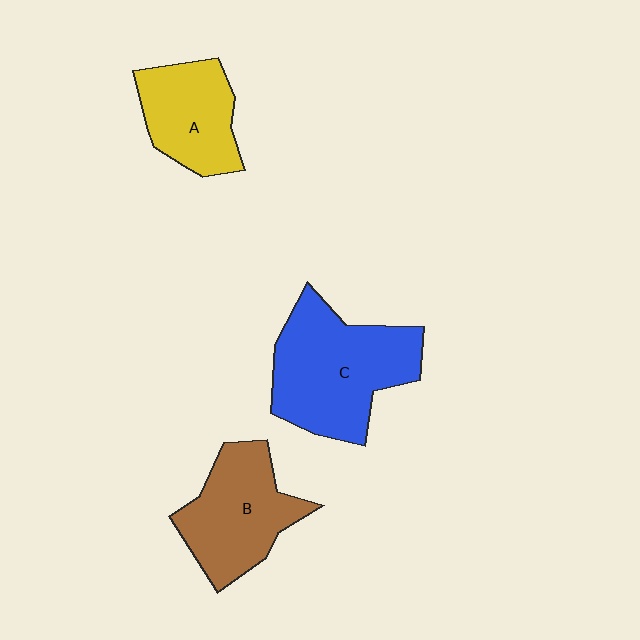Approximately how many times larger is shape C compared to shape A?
Approximately 1.6 times.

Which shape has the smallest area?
Shape A (yellow).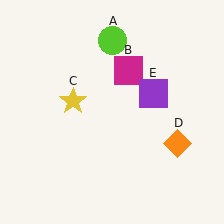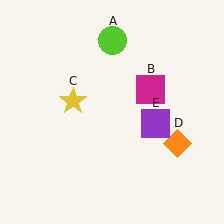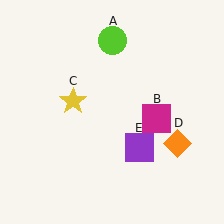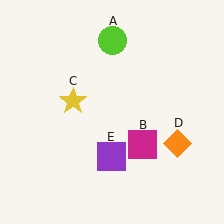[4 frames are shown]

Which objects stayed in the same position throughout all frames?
Lime circle (object A) and yellow star (object C) and orange diamond (object D) remained stationary.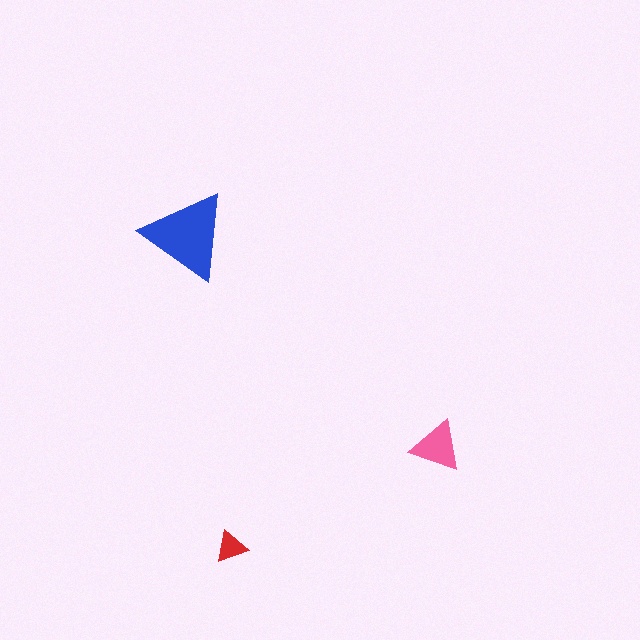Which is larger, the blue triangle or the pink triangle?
The blue one.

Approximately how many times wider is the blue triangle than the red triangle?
About 2.5 times wider.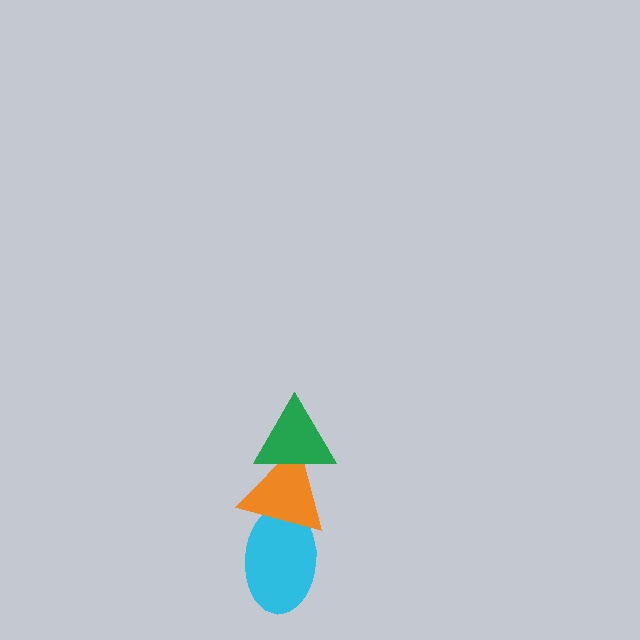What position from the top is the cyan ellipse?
The cyan ellipse is 3rd from the top.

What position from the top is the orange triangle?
The orange triangle is 2nd from the top.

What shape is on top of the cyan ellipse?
The orange triangle is on top of the cyan ellipse.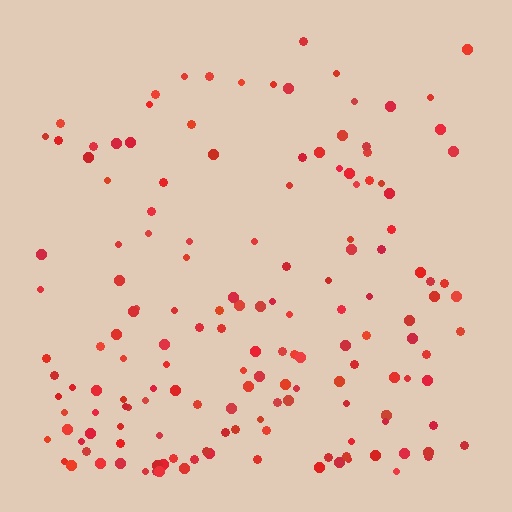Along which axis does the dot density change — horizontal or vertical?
Vertical.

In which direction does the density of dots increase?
From top to bottom, with the bottom side densest.